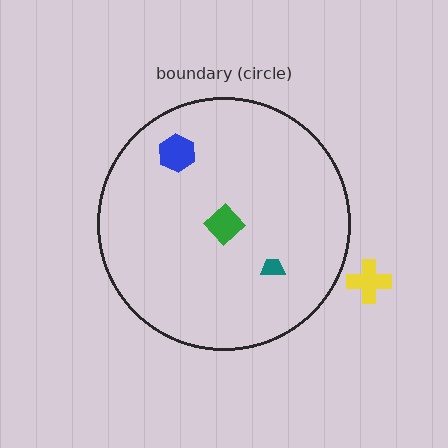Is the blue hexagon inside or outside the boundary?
Inside.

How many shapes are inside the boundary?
3 inside, 1 outside.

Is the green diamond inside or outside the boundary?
Inside.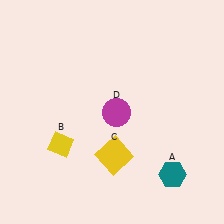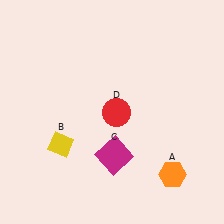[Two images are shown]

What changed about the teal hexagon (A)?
In Image 1, A is teal. In Image 2, it changed to orange.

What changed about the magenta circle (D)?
In Image 1, D is magenta. In Image 2, it changed to red.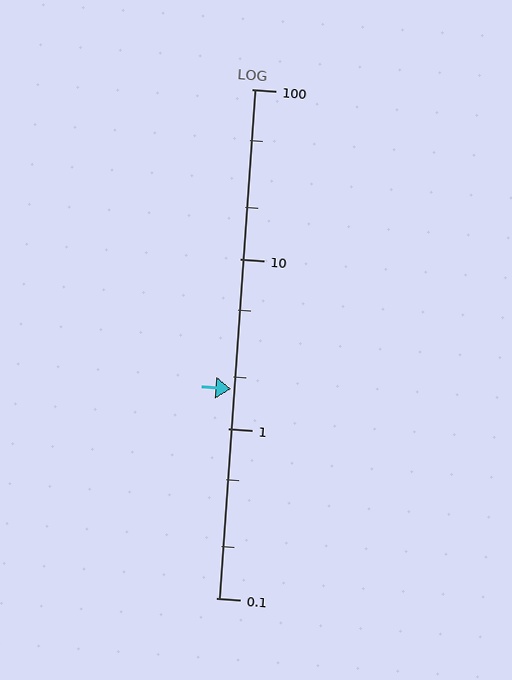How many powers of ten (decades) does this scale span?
The scale spans 3 decades, from 0.1 to 100.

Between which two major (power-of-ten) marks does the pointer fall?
The pointer is between 1 and 10.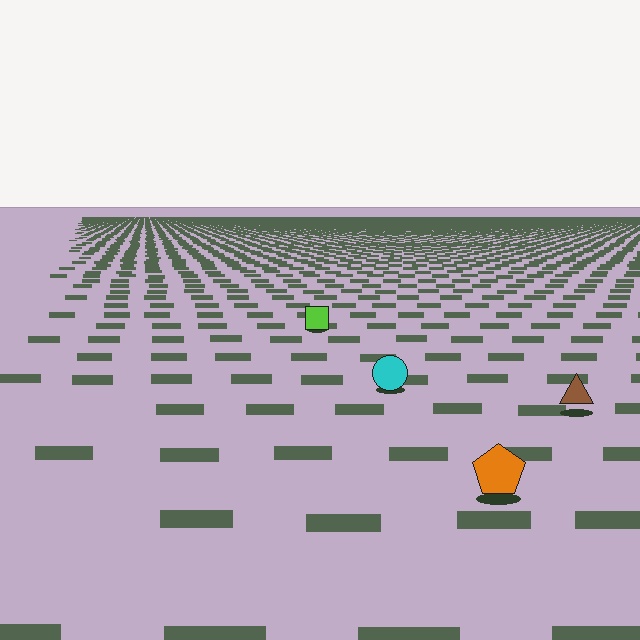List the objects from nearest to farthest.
From nearest to farthest: the orange pentagon, the brown triangle, the cyan circle, the lime square.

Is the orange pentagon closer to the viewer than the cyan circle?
Yes. The orange pentagon is closer — you can tell from the texture gradient: the ground texture is coarser near it.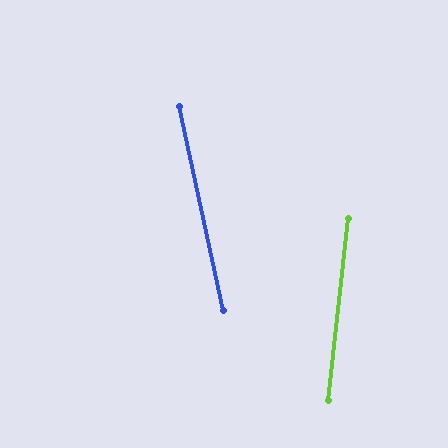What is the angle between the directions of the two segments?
Approximately 19 degrees.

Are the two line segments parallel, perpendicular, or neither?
Neither parallel nor perpendicular — they differ by about 19°.